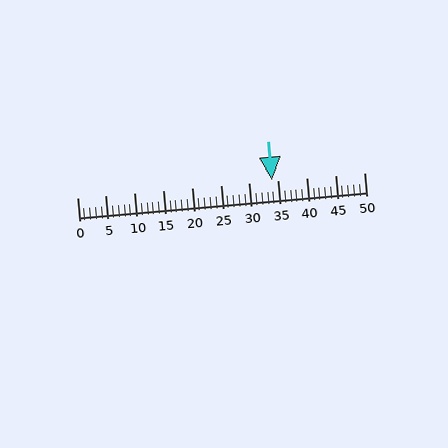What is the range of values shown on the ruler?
The ruler shows values from 0 to 50.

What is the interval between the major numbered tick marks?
The major tick marks are spaced 5 units apart.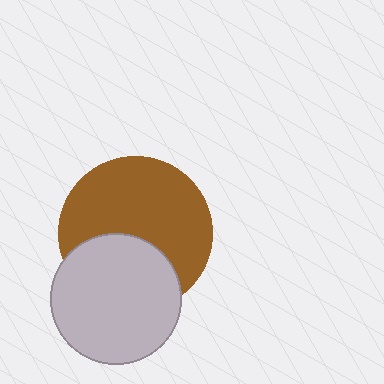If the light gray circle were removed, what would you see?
You would see the complete brown circle.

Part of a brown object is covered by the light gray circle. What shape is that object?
It is a circle.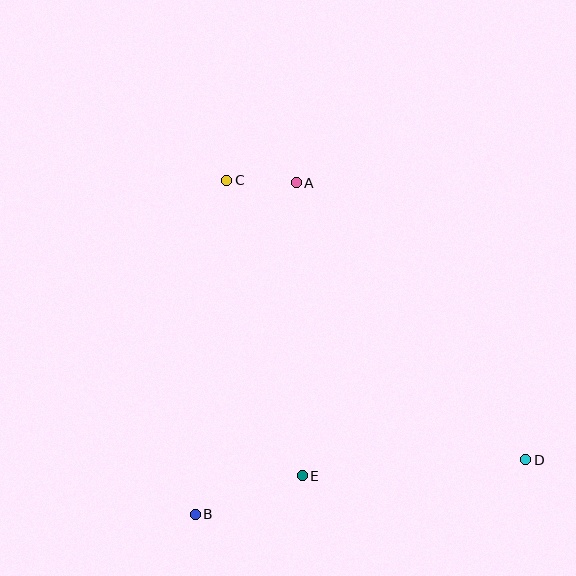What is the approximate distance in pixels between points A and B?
The distance between A and B is approximately 347 pixels.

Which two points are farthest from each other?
Points C and D are farthest from each other.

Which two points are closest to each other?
Points A and C are closest to each other.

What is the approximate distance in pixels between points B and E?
The distance between B and E is approximately 114 pixels.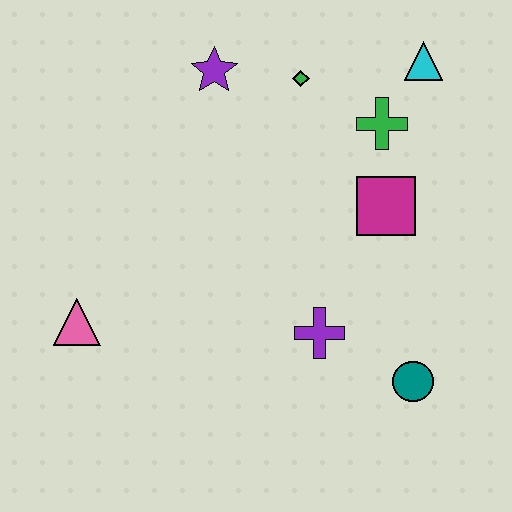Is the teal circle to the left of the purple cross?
No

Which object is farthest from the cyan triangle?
The pink triangle is farthest from the cyan triangle.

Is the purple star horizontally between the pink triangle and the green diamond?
Yes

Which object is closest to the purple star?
The green diamond is closest to the purple star.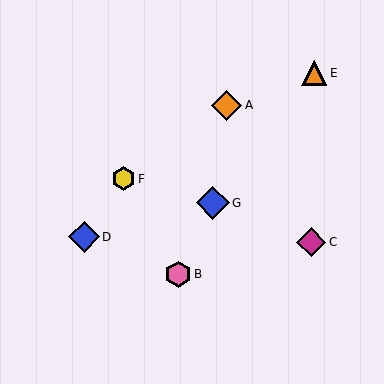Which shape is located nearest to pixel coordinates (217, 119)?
The orange diamond (labeled A) at (227, 105) is nearest to that location.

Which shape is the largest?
The blue diamond (labeled G) is the largest.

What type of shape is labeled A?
Shape A is an orange diamond.